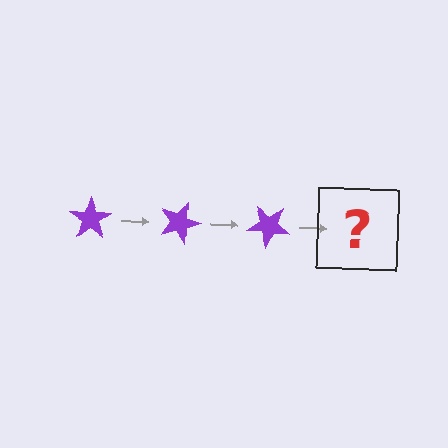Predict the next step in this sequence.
The next step is a purple star rotated 60 degrees.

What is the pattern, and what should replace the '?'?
The pattern is that the star rotates 20 degrees each step. The '?' should be a purple star rotated 60 degrees.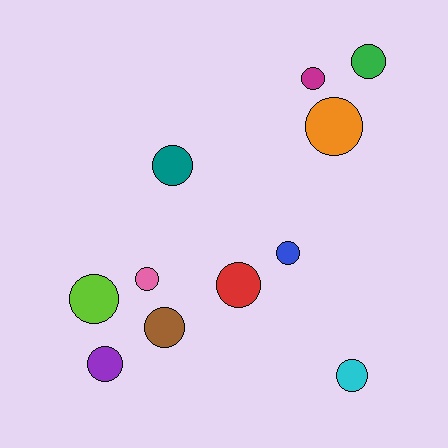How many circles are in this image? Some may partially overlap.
There are 11 circles.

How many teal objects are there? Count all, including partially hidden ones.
There is 1 teal object.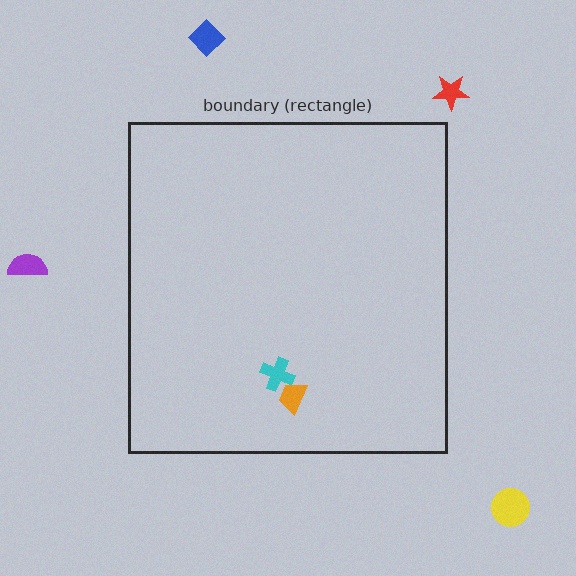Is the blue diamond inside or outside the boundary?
Outside.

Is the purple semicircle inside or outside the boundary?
Outside.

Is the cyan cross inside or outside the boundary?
Inside.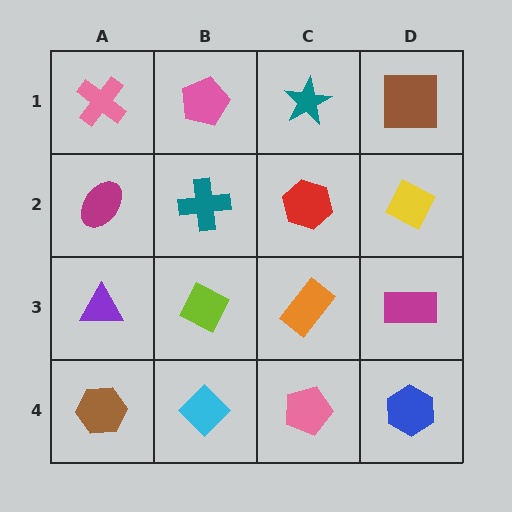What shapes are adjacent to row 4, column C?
An orange rectangle (row 3, column C), a cyan diamond (row 4, column B), a blue hexagon (row 4, column D).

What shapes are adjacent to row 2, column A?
A pink cross (row 1, column A), a purple triangle (row 3, column A), a teal cross (row 2, column B).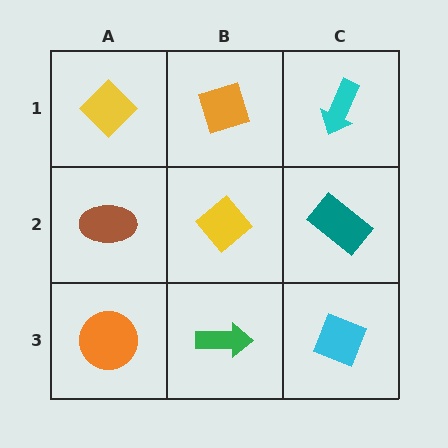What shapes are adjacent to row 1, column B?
A yellow diamond (row 2, column B), a yellow diamond (row 1, column A), a cyan arrow (row 1, column C).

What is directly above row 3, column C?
A teal rectangle.